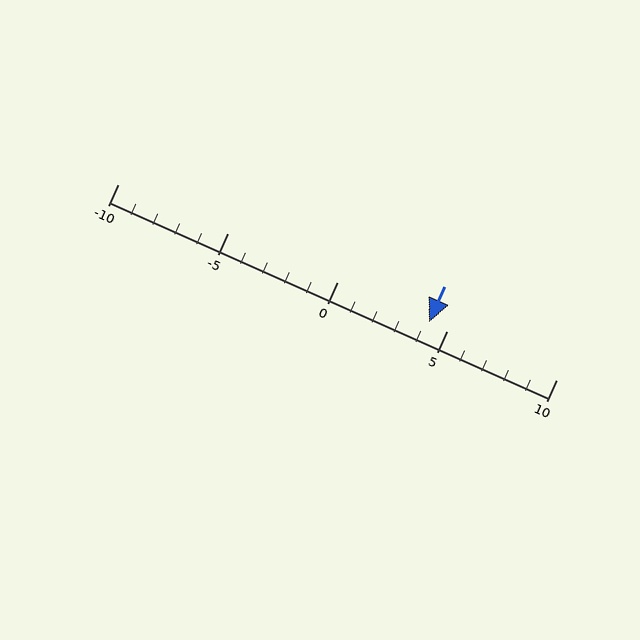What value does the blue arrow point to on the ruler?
The blue arrow points to approximately 4.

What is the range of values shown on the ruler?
The ruler shows values from -10 to 10.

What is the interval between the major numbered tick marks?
The major tick marks are spaced 5 units apart.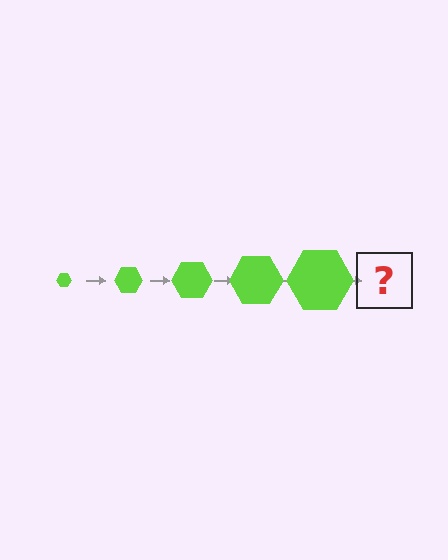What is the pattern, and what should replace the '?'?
The pattern is that the hexagon gets progressively larger each step. The '?' should be a lime hexagon, larger than the previous one.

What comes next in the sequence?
The next element should be a lime hexagon, larger than the previous one.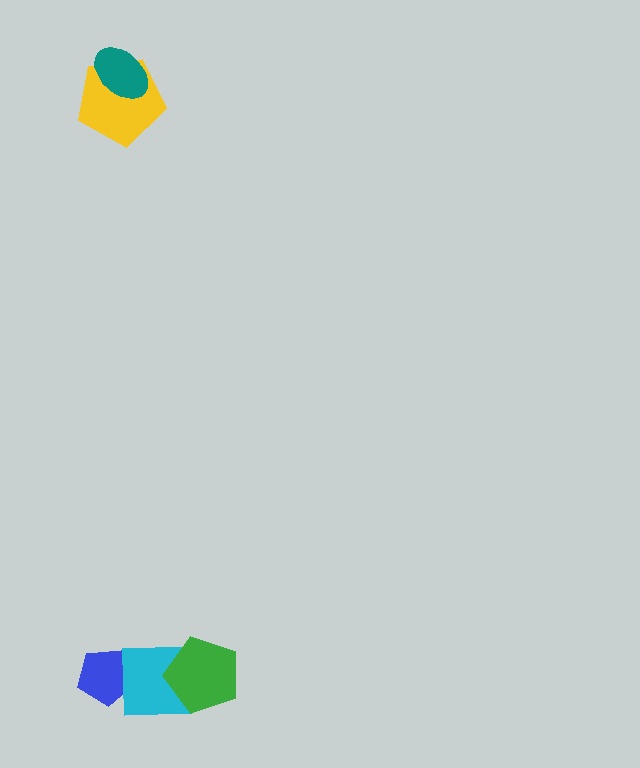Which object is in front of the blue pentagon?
The cyan square is in front of the blue pentagon.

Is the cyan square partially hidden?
Yes, it is partially covered by another shape.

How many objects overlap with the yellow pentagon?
1 object overlaps with the yellow pentagon.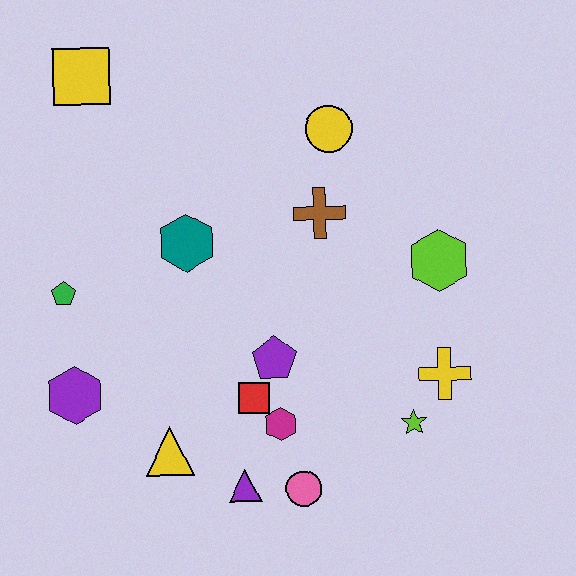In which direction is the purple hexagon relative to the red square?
The purple hexagon is to the left of the red square.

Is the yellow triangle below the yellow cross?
Yes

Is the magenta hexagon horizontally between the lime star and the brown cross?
No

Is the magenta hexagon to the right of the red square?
Yes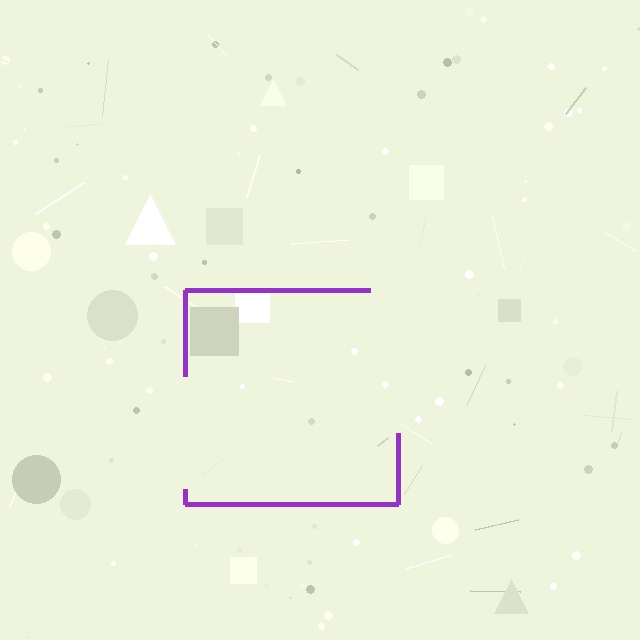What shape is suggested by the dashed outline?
The dashed outline suggests a square.